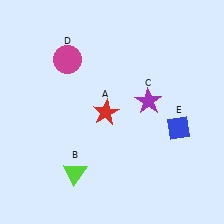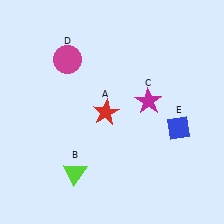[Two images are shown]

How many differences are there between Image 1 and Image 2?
There is 1 difference between the two images.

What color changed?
The star (C) changed from purple in Image 1 to magenta in Image 2.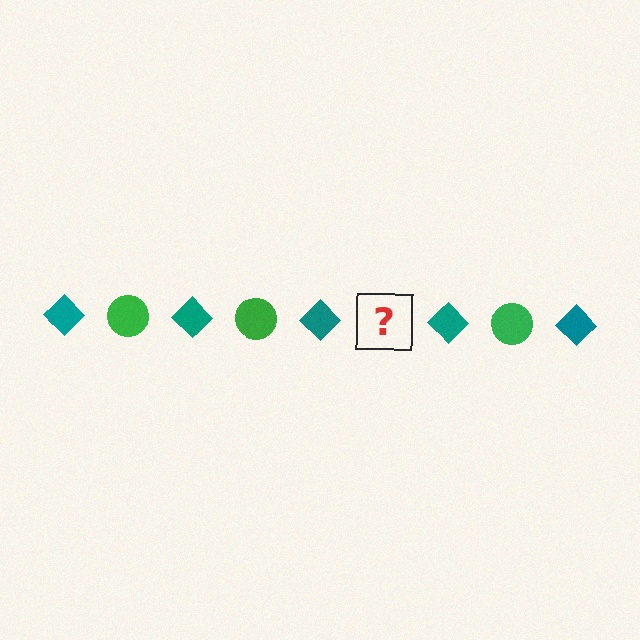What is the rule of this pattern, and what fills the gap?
The rule is that the pattern alternates between teal diamond and green circle. The gap should be filled with a green circle.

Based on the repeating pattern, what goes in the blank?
The blank should be a green circle.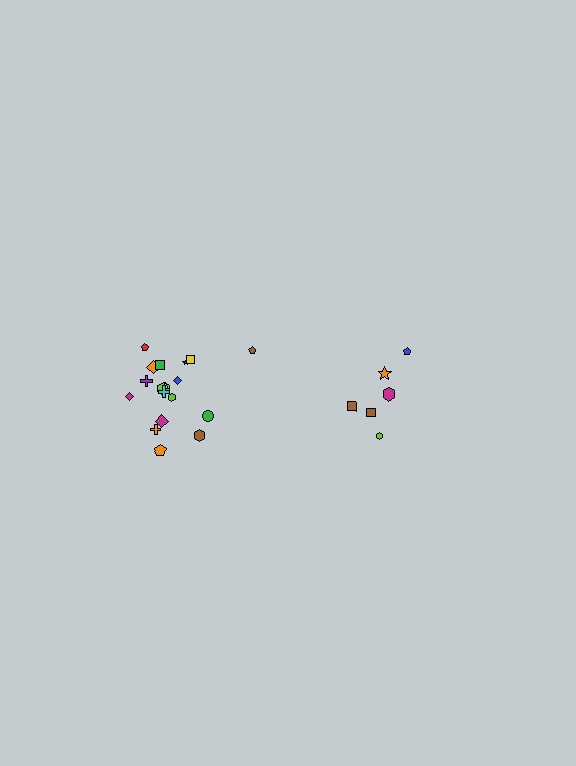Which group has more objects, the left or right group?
The left group.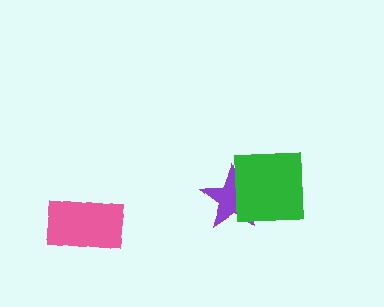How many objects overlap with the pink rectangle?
0 objects overlap with the pink rectangle.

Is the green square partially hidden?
No, no other shape covers it.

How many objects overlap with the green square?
1 object overlaps with the green square.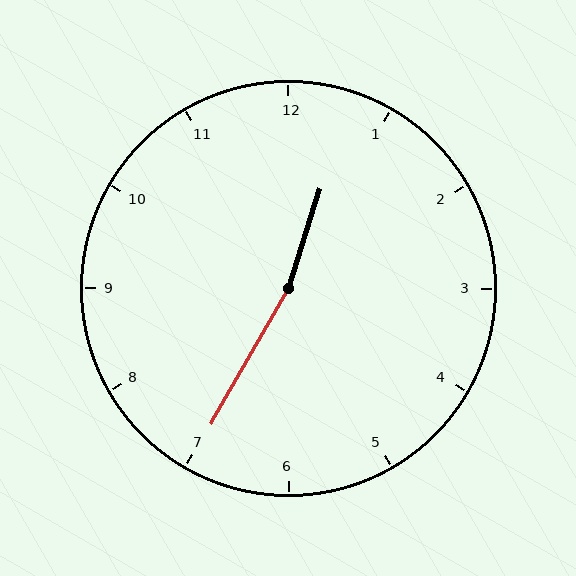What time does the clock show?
12:35.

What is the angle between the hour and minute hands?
Approximately 168 degrees.